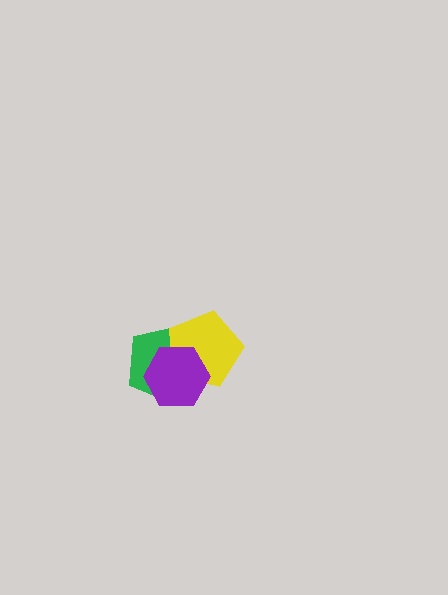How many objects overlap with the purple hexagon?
2 objects overlap with the purple hexagon.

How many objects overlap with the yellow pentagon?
2 objects overlap with the yellow pentagon.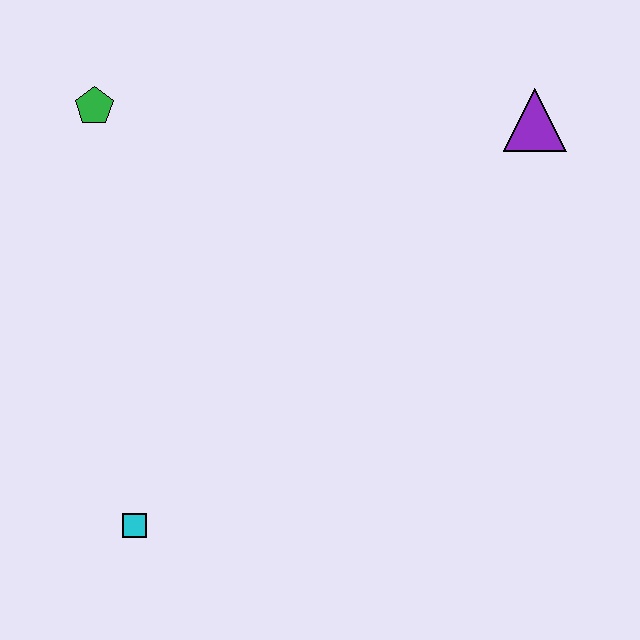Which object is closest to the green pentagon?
The cyan square is closest to the green pentagon.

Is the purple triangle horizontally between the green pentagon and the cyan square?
No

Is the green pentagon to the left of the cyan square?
Yes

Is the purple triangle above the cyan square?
Yes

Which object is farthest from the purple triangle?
The cyan square is farthest from the purple triangle.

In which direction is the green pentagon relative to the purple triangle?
The green pentagon is to the left of the purple triangle.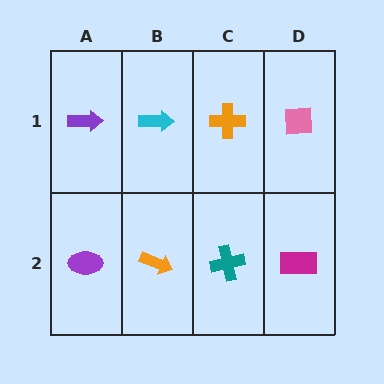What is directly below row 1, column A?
A purple ellipse.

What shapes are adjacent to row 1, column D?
A magenta rectangle (row 2, column D), an orange cross (row 1, column C).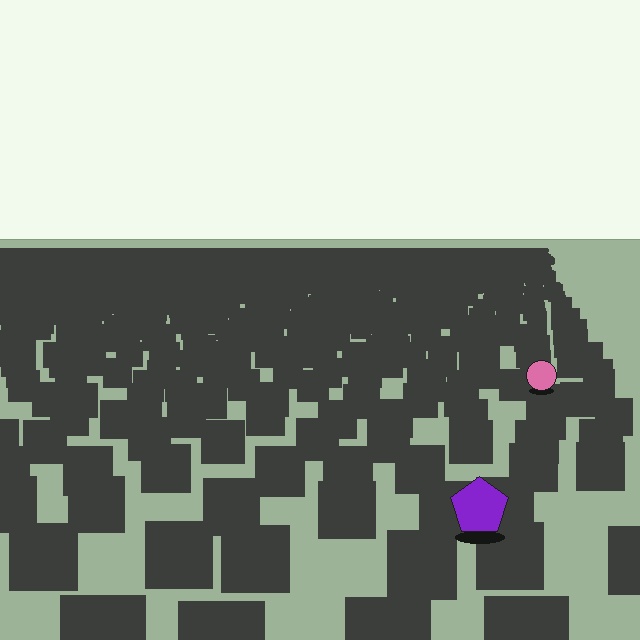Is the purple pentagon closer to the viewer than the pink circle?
Yes. The purple pentagon is closer — you can tell from the texture gradient: the ground texture is coarser near it.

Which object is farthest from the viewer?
The pink circle is farthest from the viewer. It appears smaller and the ground texture around it is denser.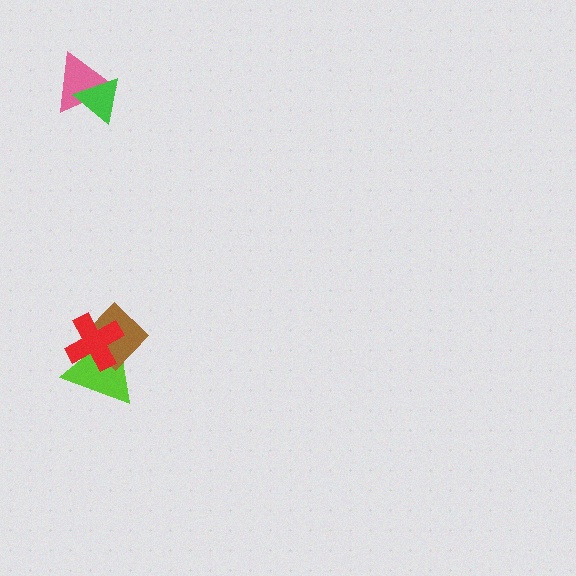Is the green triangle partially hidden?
No, no other shape covers it.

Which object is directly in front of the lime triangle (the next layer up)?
The brown diamond is directly in front of the lime triangle.